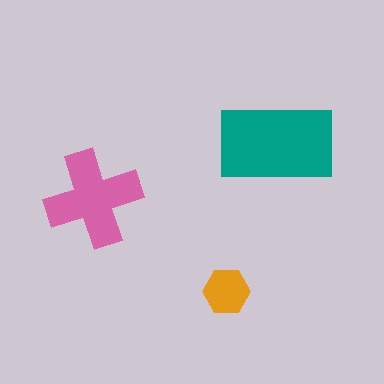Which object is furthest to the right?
The teal rectangle is rightmost.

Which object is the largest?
The teal rectangle.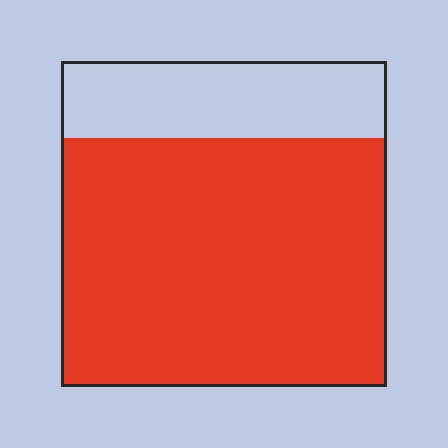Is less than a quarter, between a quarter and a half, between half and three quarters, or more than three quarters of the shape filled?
More than three quarters.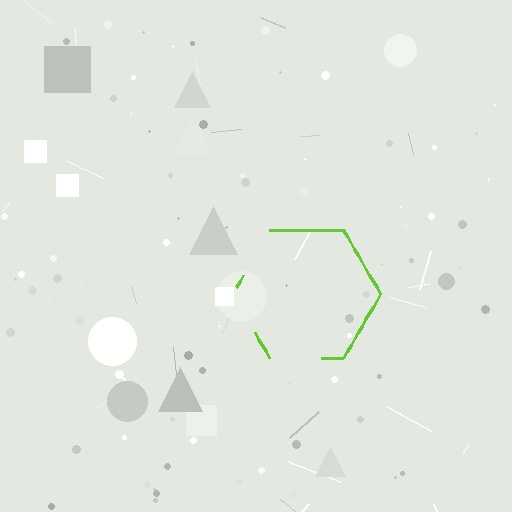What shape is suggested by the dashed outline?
The dashed outline suggests a hexagon.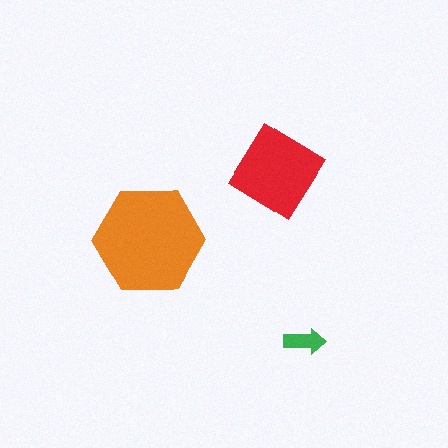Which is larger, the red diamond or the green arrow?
The red diamond.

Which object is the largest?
The orange hexagon.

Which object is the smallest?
The green arrow.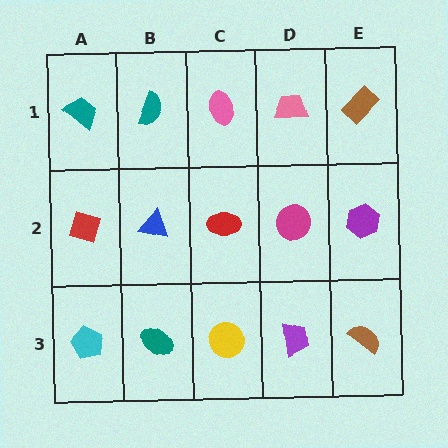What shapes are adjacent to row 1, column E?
A purple hexagon (row 2, column E), a pink trapezoid (row 1, column D).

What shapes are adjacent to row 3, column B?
A blue triangle (row 2, column B), a cyan pentagon (row 3, column A), a yellow circle (row 3, column C).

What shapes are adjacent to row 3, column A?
A red diamond (row 2, column A), a teal ellipse (row 3, column B).